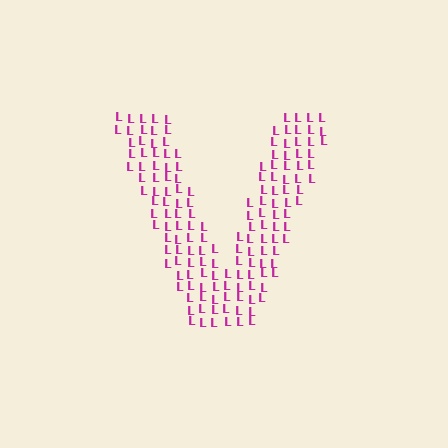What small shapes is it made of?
It is made of small letter L's.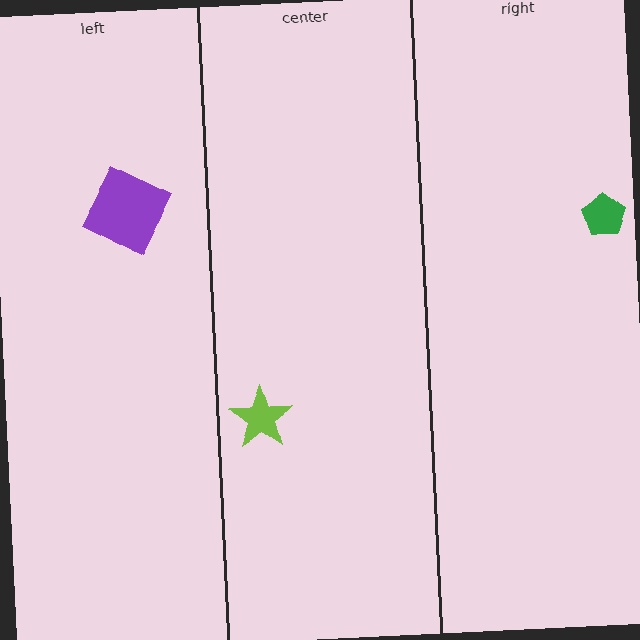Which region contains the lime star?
The center region.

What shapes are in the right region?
The green pentagon.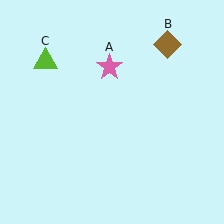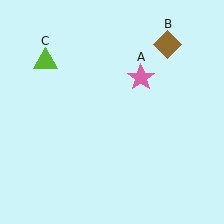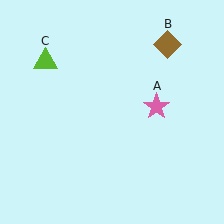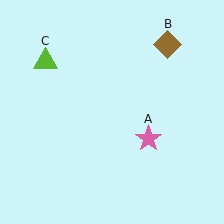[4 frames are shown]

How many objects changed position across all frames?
1 object changed position: pink star (object A).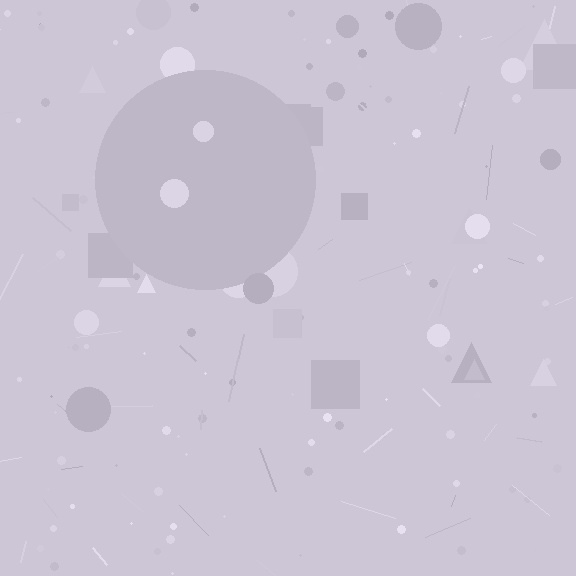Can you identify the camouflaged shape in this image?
The camouflaged shape is a circle.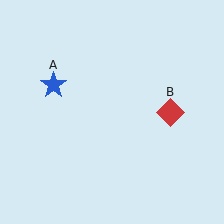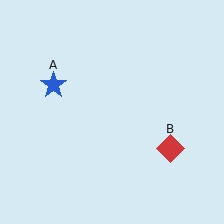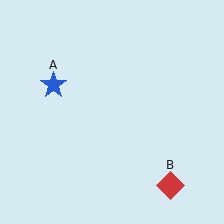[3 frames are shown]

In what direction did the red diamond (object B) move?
The red diamond (object B) moved down.